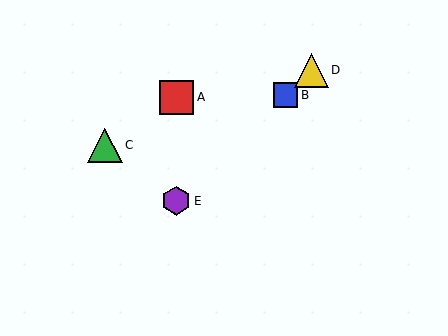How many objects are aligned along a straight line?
3 objects (B, D, E) are aligned along a straight line.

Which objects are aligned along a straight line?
Objects B, D, E are aligned along a straight line.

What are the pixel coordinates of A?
Object A is at (177, 97).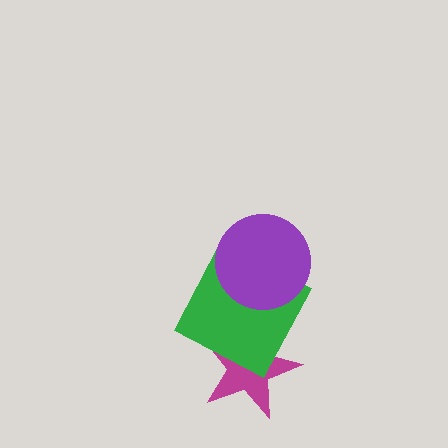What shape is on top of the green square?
The purple circle is on top of the green square.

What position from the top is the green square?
The green square is 2nd from the top.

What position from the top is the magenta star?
The magenta star is 3rd from the top.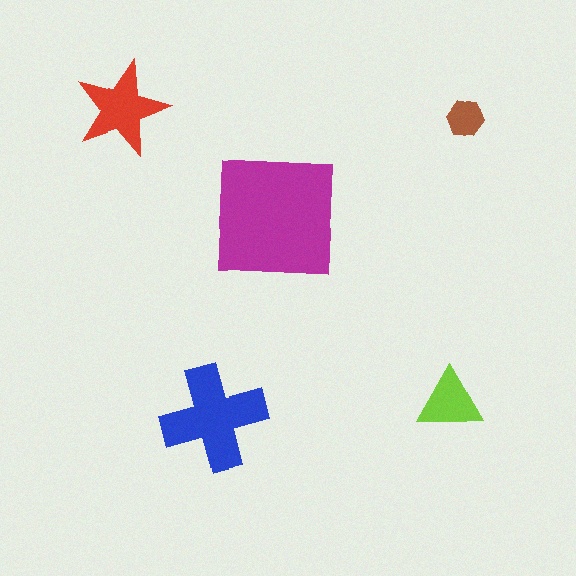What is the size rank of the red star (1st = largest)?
3rd.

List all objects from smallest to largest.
The brown hexagon, the lime triangle, the red star, the blue cross, the magenta square.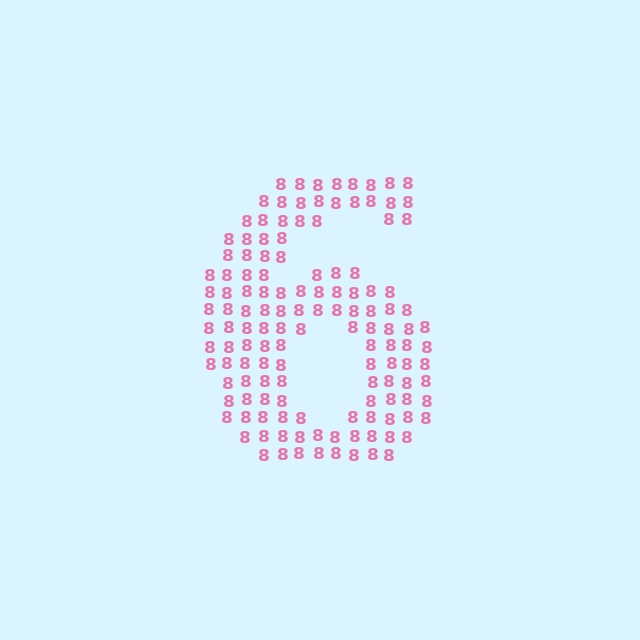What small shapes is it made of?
It is made of small digit 8's.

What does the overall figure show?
The overall figure shows the digit 6.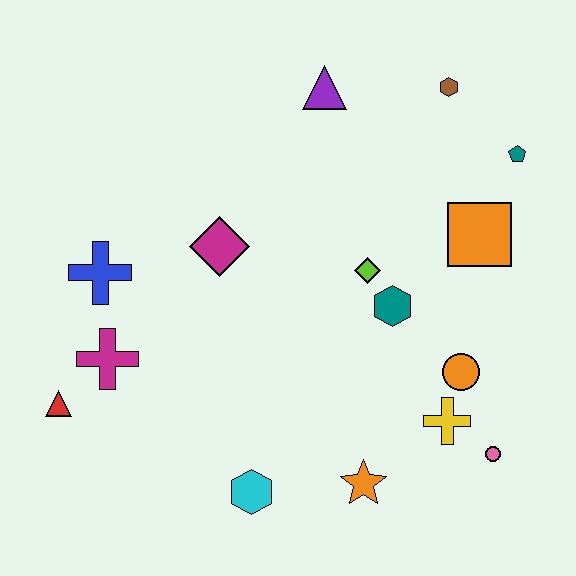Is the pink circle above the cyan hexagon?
Yes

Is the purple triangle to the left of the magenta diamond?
No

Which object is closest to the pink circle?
The yellow cross is closest to the pink circle.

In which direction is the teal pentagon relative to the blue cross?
The teal pentagon is to the right of the blue cross.